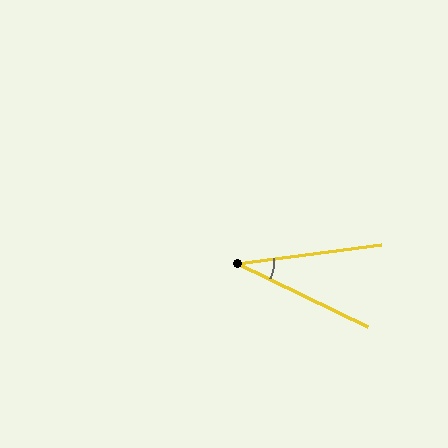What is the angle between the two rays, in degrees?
Approximately 33 degrees.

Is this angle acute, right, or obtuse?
It is acute.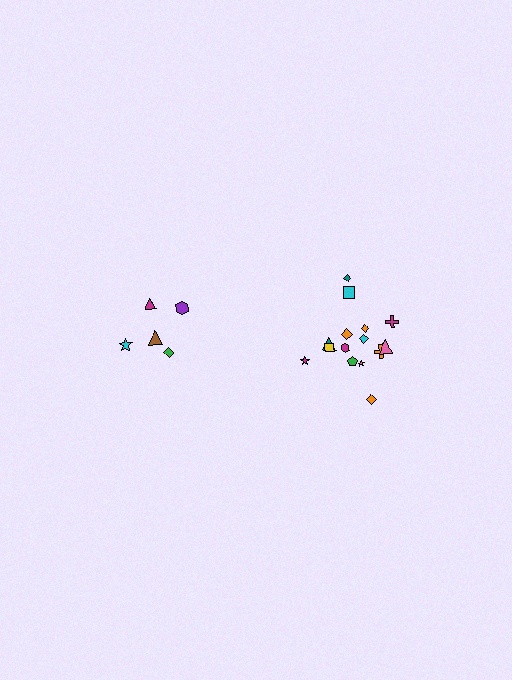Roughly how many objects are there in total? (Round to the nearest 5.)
Roughly 20 objects in total.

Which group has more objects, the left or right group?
The right group.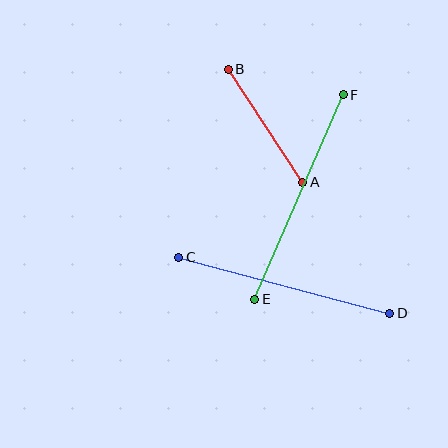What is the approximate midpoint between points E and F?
The midpoint is at approximately (299, 197) pixels.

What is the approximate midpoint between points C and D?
The midpoint is at approximately (284, 285) pixels.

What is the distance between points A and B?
The distance is approximately 135 pixels.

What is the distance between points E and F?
The distance is approximately 223 pixels.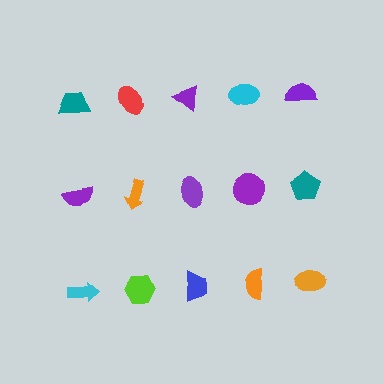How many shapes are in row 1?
5 shapes.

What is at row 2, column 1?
A purple semicircle.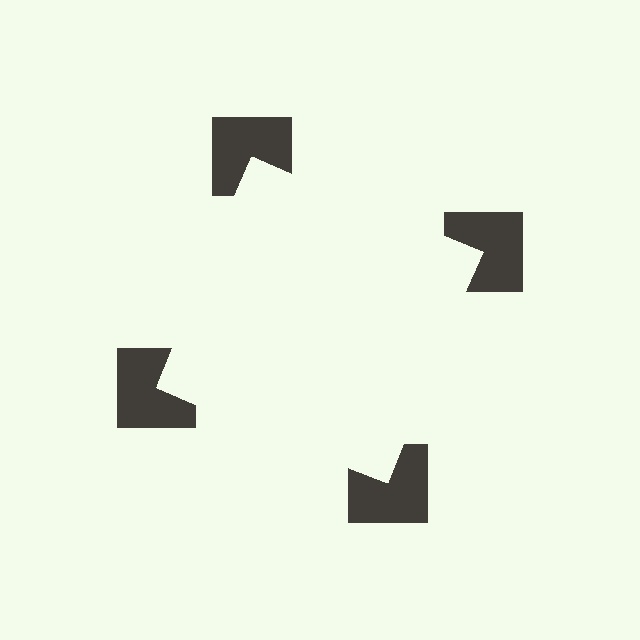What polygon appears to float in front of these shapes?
An illusory square — its edges are inferred from the aligned wedge cuts in the notched squares, not physically drawn.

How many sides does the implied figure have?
4 sides.